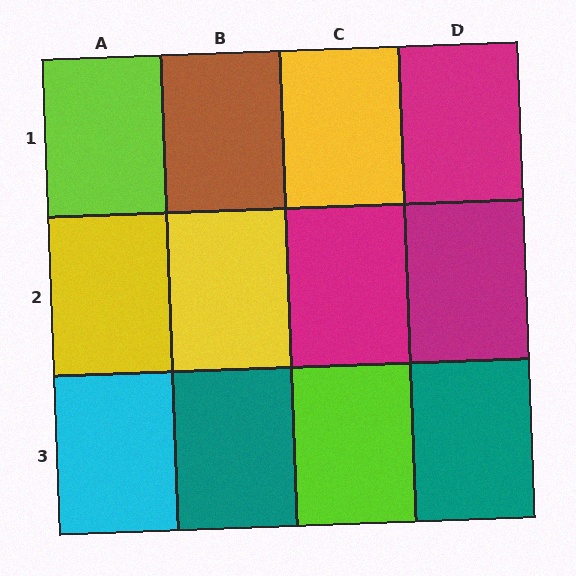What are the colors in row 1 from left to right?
Lime, brown, yellow, magenta.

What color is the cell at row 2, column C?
Magenta.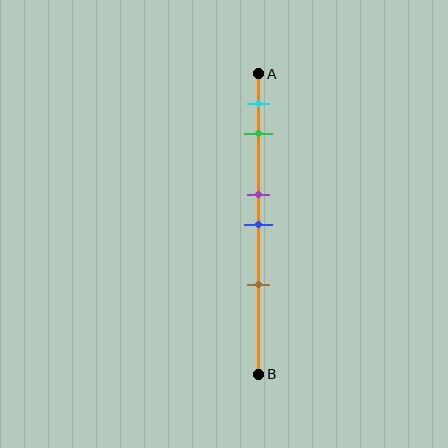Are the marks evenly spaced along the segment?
No, the marks are not evenly spaced.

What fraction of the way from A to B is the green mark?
The green mark is approximately 20% (0.2) of the way from A to B.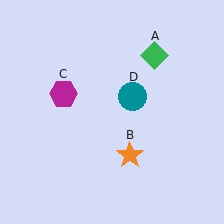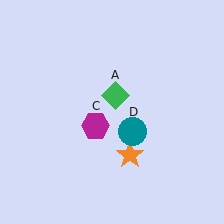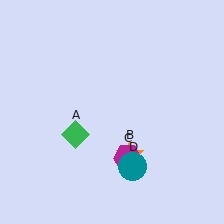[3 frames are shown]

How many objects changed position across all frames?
3 objects changed position: green diamond (object A), magenta hexagon (object C), teal circle (object D).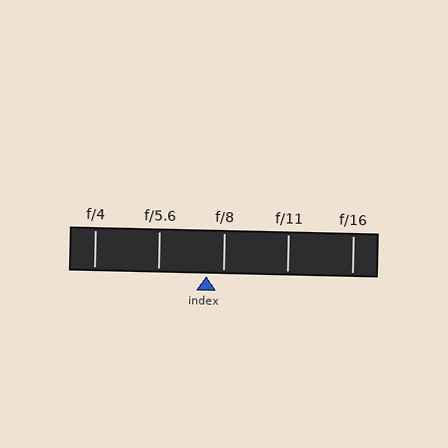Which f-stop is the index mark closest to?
The index mark is closest to f/8.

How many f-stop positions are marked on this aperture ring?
There are 5 f-stop positions marked.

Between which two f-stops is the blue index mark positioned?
The index mark is between f/5.6 and f/8.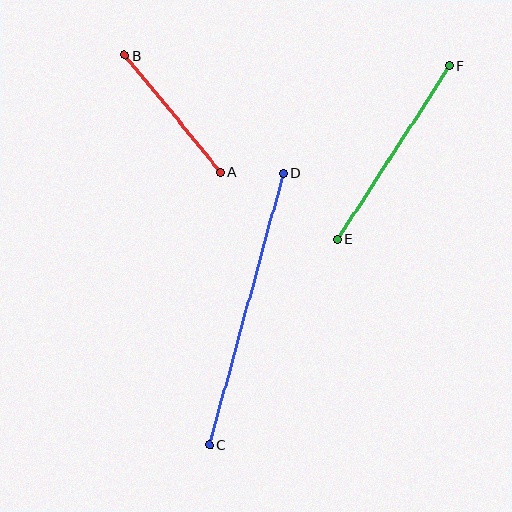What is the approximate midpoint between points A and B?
The midpoint is at approximately (173, 113) pixels.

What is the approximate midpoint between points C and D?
The midpoint is at approximately (246, 309) pixels.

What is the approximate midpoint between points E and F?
The midpoint is at approximately (394, 153) pixels.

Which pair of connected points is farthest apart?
Points C and D are farthest apart.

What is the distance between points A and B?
The distance is approximately 150 pixels.